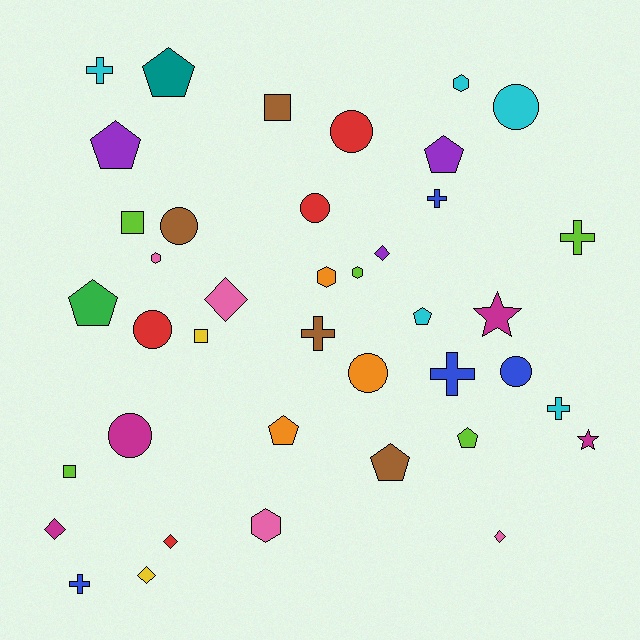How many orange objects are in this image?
There are 3 orange objects.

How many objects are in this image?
There are 40 objects.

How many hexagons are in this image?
There are 5 hexagons.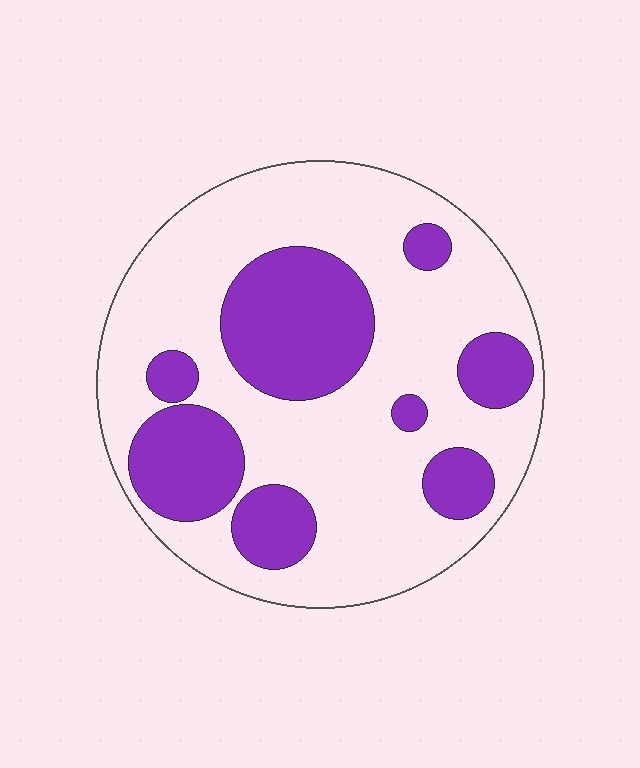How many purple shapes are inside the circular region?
8.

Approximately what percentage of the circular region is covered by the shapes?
Approximately 30%.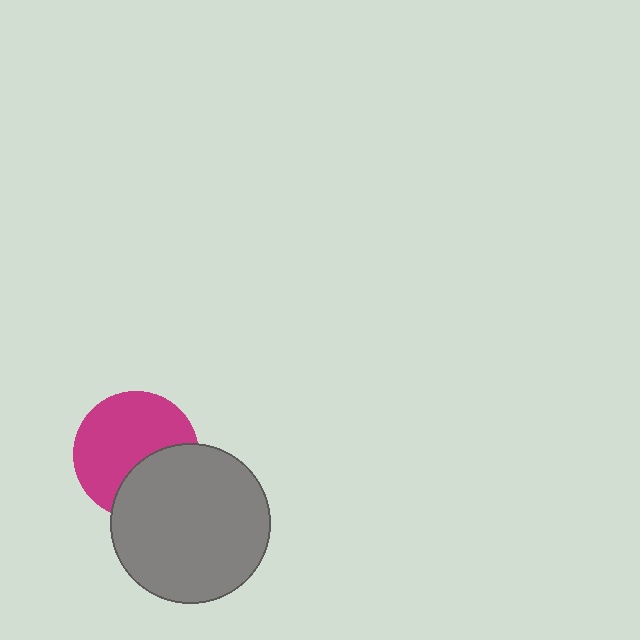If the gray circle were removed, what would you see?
You would see the complete magenta circle.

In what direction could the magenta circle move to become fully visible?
The magenta circle could move toward the upper-left. That would shift it out from behind the gray circle entirely.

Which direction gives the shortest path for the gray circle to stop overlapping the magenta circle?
Moving toward the lower-right gives the shortest separation.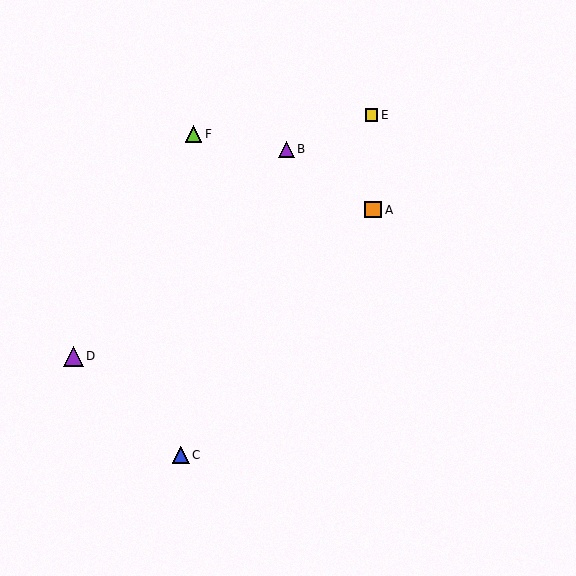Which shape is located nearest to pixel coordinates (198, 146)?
The lime triangle (labeled F) at (193, 134) is nearest to that location.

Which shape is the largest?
The purple triangle (labeled D) is the largest.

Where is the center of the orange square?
The center of the orange square is at (373, 210).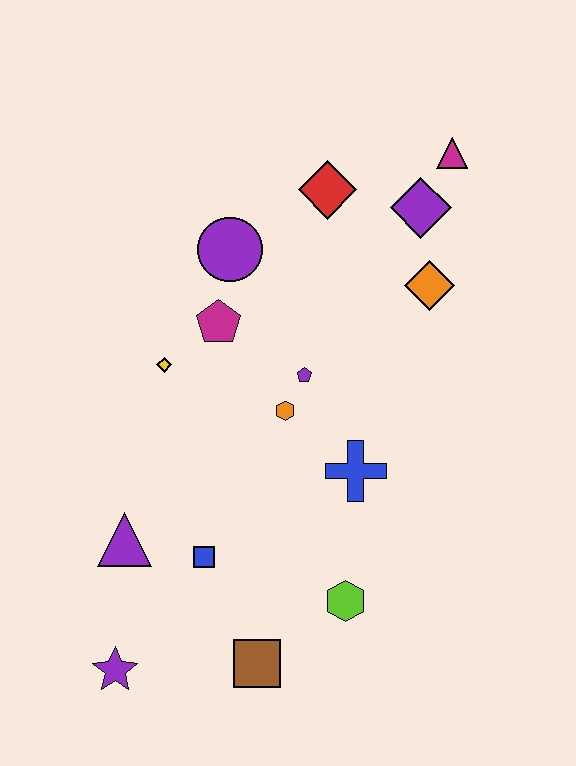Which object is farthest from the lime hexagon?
The magenta triangle is farthest from the lime hexagon.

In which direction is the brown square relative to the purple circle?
The brown square is below the purple circle.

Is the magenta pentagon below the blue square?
No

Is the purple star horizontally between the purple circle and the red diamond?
No